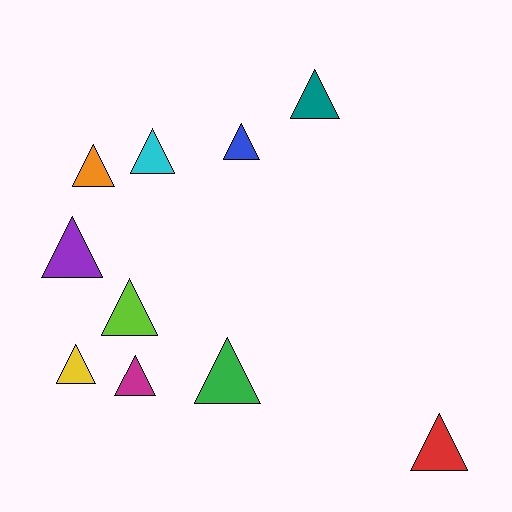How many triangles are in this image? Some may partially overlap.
There are 10 triangles.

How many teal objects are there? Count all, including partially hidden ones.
There is 1 teal object.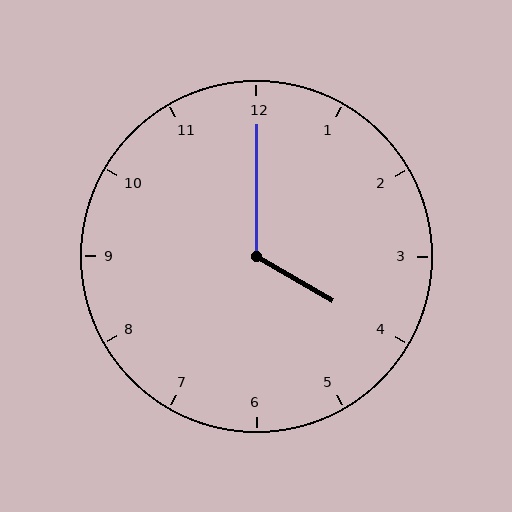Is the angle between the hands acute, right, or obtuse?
It is obtuse.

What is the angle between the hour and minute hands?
Approximately 120 degrees.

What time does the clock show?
4:00.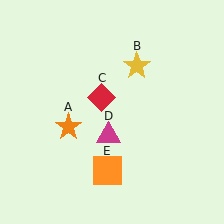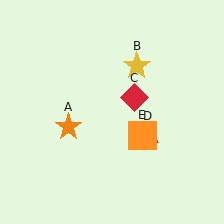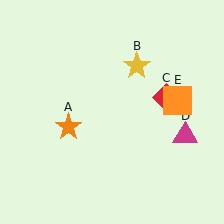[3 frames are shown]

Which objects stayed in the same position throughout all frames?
Orange star (object A) and yellow star (object B) remained stationary.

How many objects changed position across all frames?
3 objects changed position: red diamond (object C), magenta triangle (object D), orange square (object E).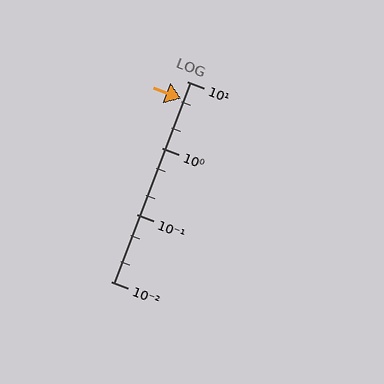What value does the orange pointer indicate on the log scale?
The pointer indicates approximately 5.5.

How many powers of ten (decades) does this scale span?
The scale spans 3 decades, from 0.01 to 10.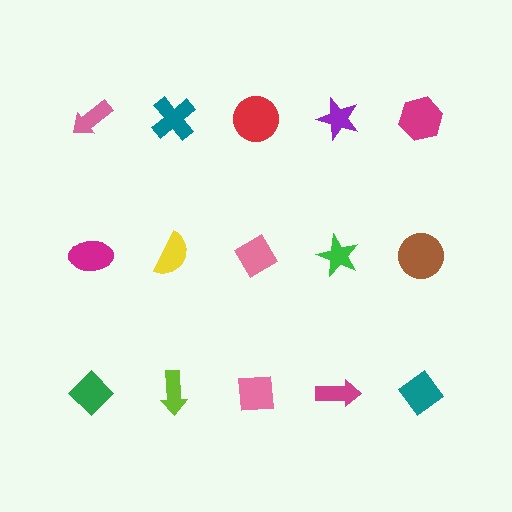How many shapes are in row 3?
5 shapes.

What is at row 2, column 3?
A pink diamond.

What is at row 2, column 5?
A brown circle.